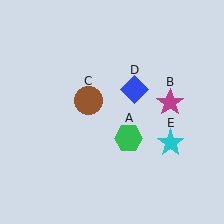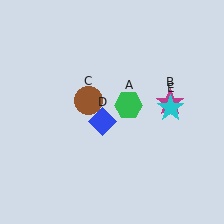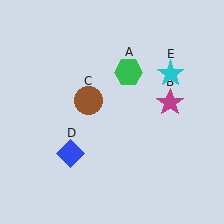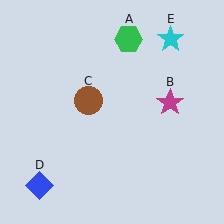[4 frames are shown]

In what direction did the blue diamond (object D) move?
The blue diamond (object D) moved down and to the left.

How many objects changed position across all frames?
3 objects changed position: green hexagon (object A), blue diamond (object D), cyan star (object E).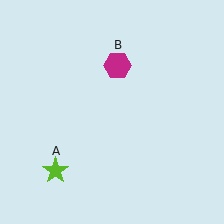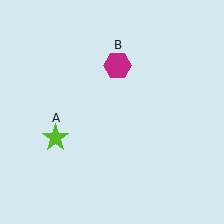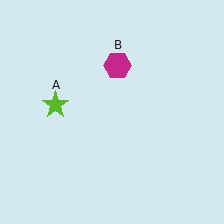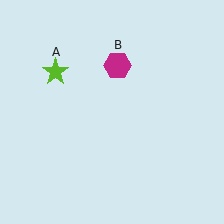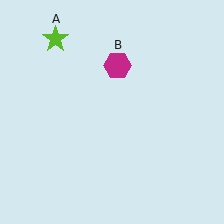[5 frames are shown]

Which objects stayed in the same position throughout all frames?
Magenta hexagon (object B) remained stationary.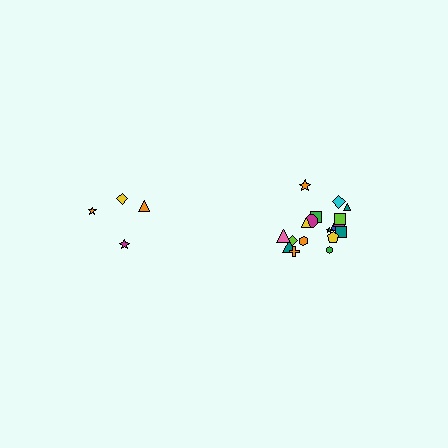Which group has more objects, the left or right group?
The right group.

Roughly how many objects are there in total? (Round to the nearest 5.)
Roughly 20 objects in total.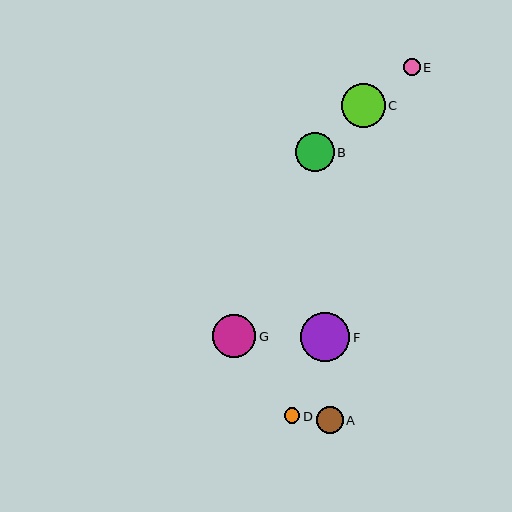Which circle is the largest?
Circle F is the largest with a size of approximately 49 pixels.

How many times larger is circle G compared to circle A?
Circle G is approximately 1.6 times the size of circle A.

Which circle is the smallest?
Circle D is the smallest with a size of approximately 16 pixels.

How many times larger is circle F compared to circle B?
Circle F is approximately 1.3 times the size of circle B.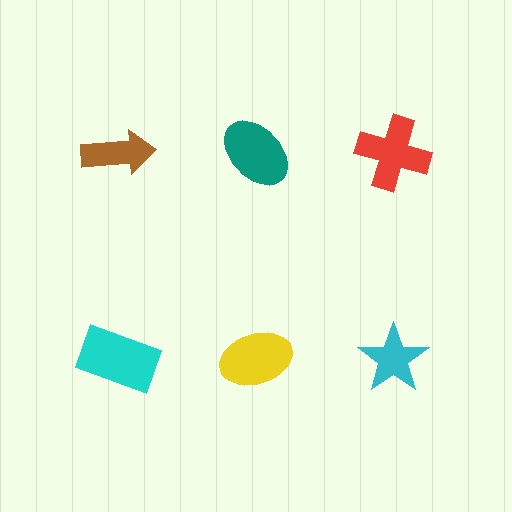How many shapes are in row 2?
3 shapes.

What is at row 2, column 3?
A cyan star.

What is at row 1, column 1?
A brown arrow.